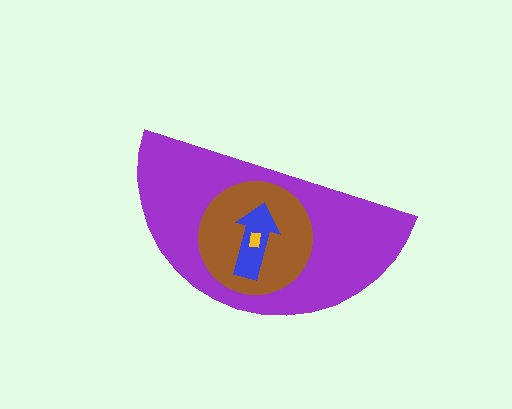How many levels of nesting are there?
4.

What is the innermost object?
The yellow rectangle.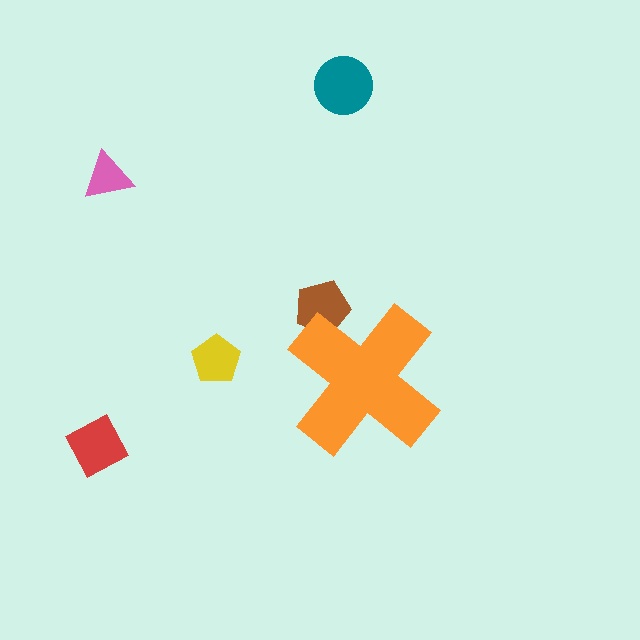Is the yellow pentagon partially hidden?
No, the yellow pentagon is fully visible.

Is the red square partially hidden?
No, the red square is fully visible.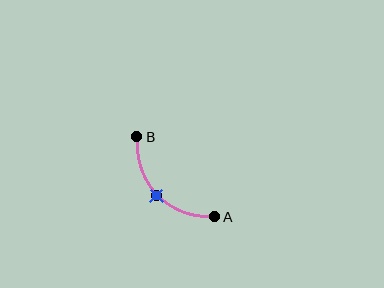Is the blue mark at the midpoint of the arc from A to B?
Yes. The blue mark lies on the arc at equal arc-length from both A and B — it is the arc midpoint.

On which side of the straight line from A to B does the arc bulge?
The arc bulges below and to the left of the straight line connecting A and B.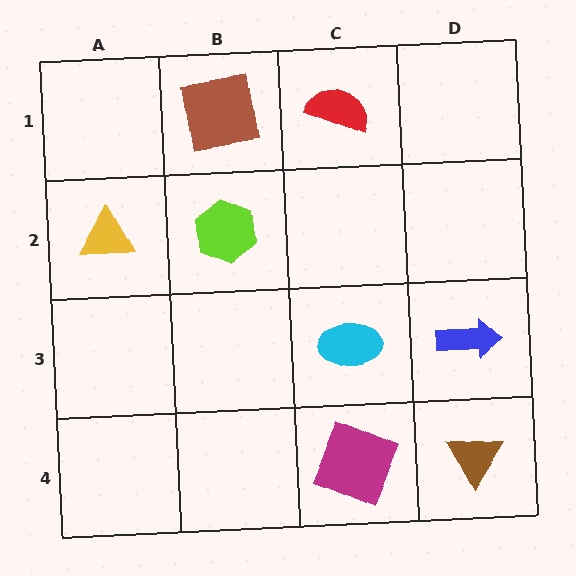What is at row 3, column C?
A cyan ellipse.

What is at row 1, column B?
A brown square.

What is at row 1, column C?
A red semicircle.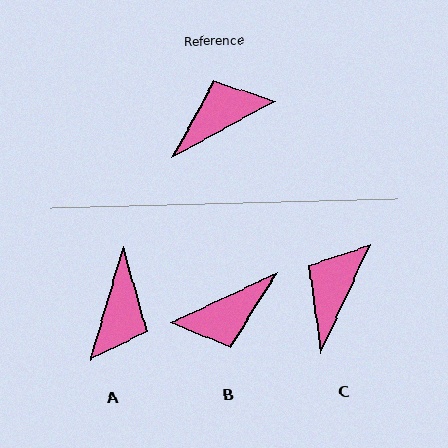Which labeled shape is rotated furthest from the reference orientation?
B, about 176 degrees away.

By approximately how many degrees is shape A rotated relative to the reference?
Approximately 135 degrees clockwise.